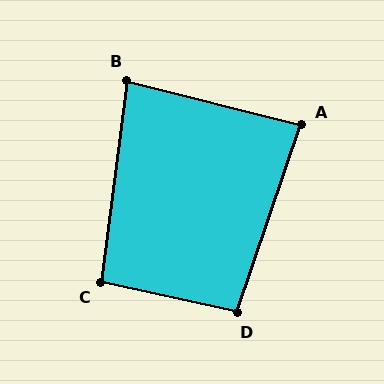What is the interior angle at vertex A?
Approximately 85 degrees (approximately right).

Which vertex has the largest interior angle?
D, at approximately 97 degrees.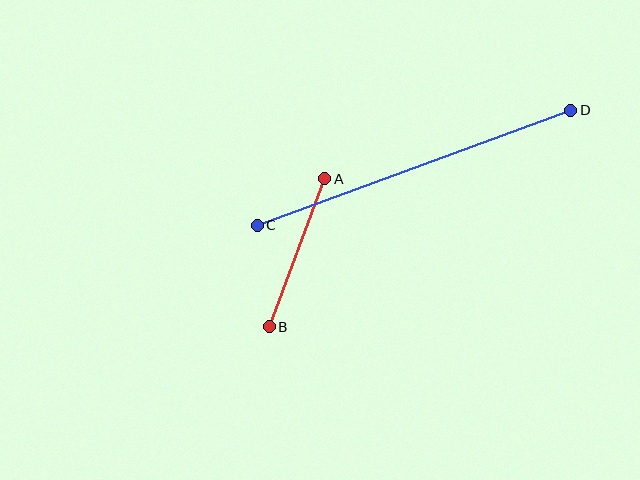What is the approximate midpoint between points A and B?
The midpoint is at approximately (297, 253) pixels.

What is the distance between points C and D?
The distance is approximately 334 pixels.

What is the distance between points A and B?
The distance is approximately 158 pixels.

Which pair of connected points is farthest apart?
Points C and D are farthest apart.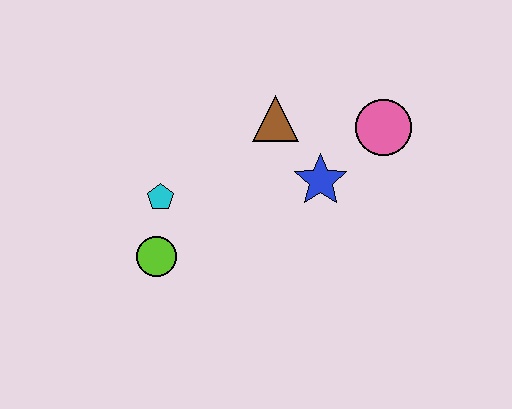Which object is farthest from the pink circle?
The lime circle is farthest from the pink circle.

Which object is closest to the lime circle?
The cyan pentagon is closest to the lime circle.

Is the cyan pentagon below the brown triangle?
Yes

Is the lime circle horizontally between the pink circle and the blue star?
No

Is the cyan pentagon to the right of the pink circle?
No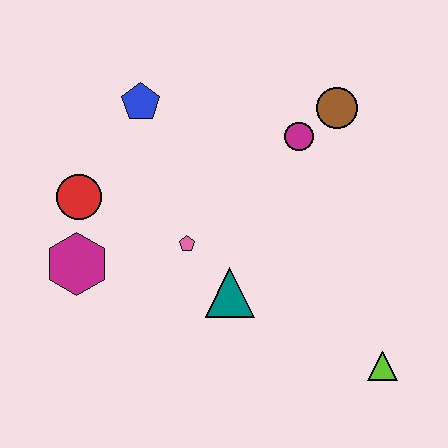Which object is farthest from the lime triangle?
The blue pentagon is farthest from the lime triangle.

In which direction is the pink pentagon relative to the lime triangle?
The pink pentagon is to the left of the lime triangle.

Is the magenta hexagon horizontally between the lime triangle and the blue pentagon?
No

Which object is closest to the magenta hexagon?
The red circle is closest to the magenta hexagon.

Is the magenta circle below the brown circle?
Yes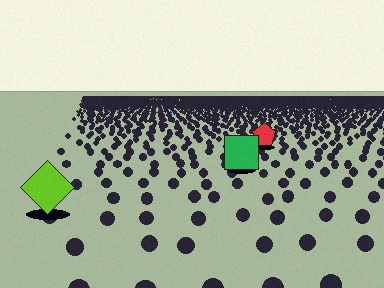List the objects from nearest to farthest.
From nearest to farthest: the lime diamond, the green square, the red pentagon.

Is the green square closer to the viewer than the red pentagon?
Yes. The green square is closer — you can tell from the texture gradient: the ground texture is coarser near it.